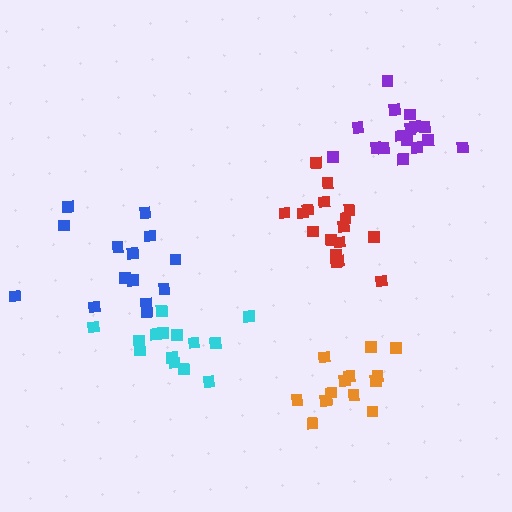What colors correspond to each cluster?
The clusters are colored: cyan, blue, red, purple, orange.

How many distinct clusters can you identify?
There are 5 distinct clusters.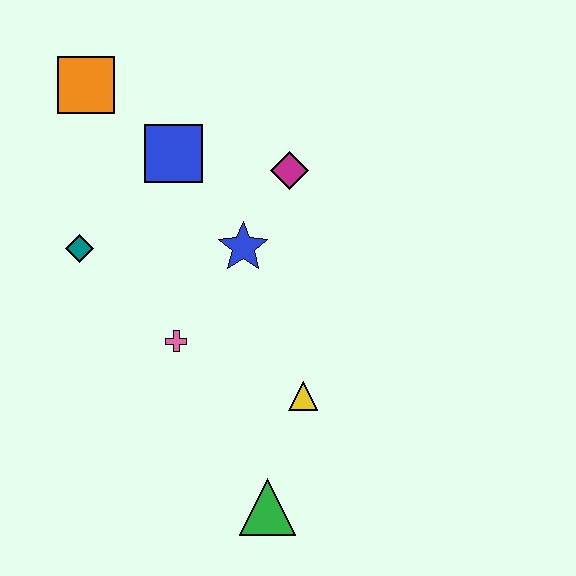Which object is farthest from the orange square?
The green triangle is farthest from the orange square.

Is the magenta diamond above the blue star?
Yes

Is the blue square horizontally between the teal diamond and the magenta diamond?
Yes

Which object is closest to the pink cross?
The blue star is closest to the pink cross.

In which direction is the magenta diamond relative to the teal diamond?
The magenta diamond is to the right of the teal diamond.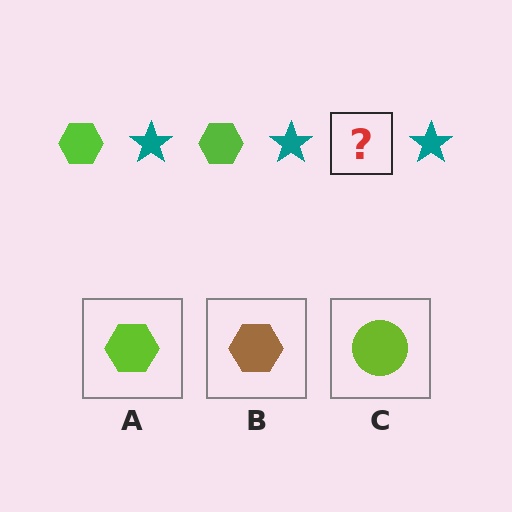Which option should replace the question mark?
Option A.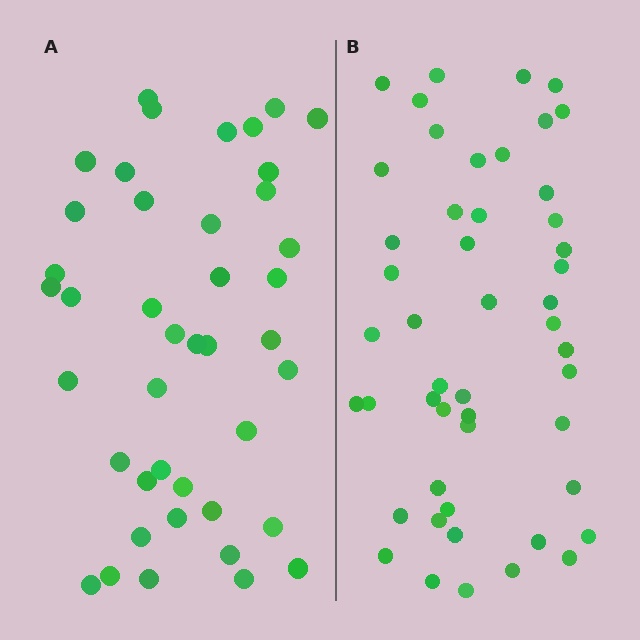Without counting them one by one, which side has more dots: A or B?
Region B (the right region) has more dots.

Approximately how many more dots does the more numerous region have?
Region B has roughly 8 or so more dots than region A.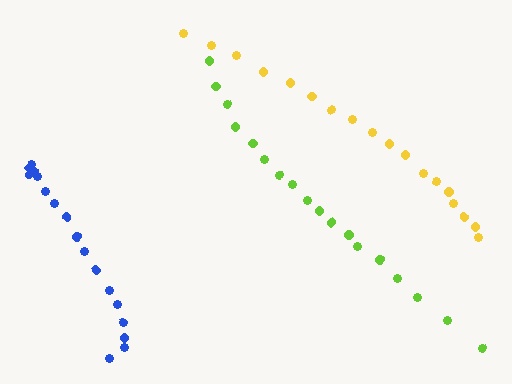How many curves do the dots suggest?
There are 3 distinct paths.